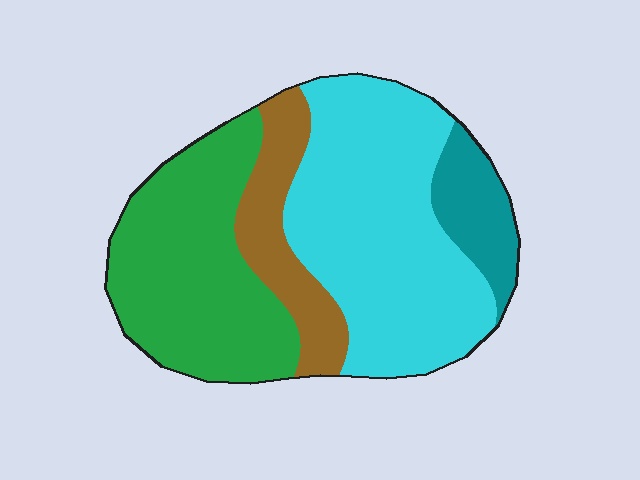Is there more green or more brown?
Green.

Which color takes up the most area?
Cyan, at roughly 45%.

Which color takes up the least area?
Teal, at roughly 10%.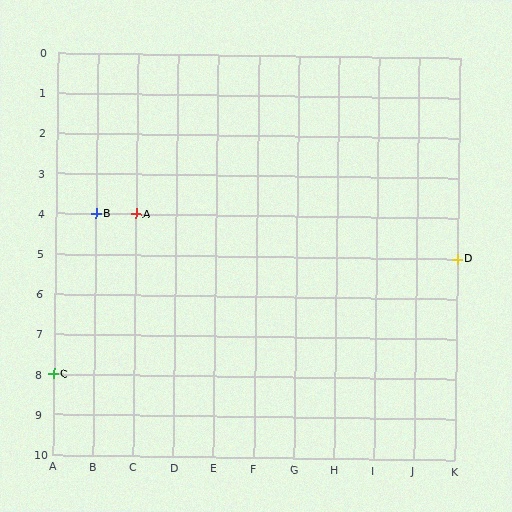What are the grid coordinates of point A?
Point A is at grid coordinates (C, 4).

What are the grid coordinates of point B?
Point B is at grid coordinates (B, 4).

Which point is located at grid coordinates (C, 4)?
Point A is at (C, 4).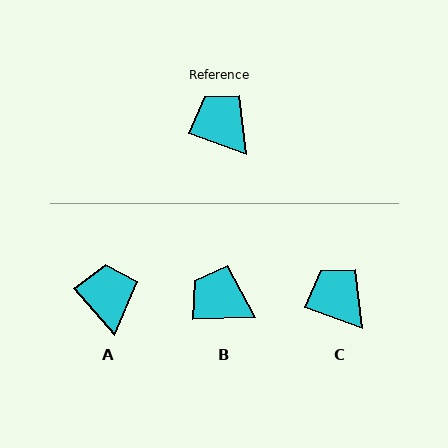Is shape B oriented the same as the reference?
No, it is off by about 22 degrees.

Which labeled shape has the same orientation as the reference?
C.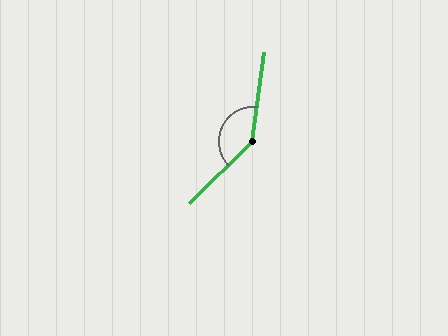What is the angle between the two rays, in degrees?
Approximately 142 degrees.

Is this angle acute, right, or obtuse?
It is obtuse.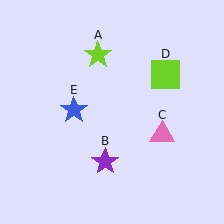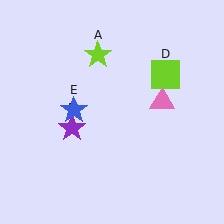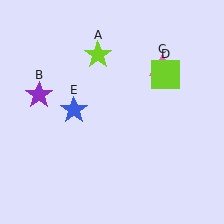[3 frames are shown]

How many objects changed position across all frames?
2 objects changed position: purple star (object B), pink triangle (object C).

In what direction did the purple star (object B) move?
The purple star (object B) moved up and to the left.